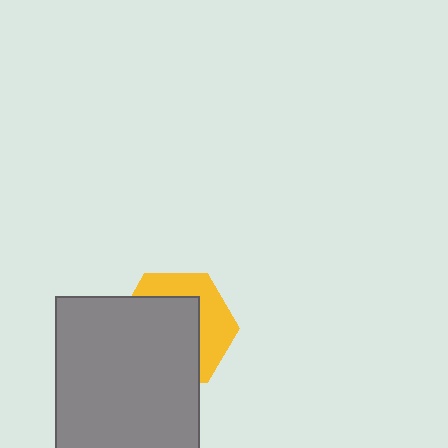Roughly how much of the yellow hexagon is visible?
A small part of it is visible (roughly 39%).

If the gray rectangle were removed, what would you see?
You would see the complete yellow hexagon.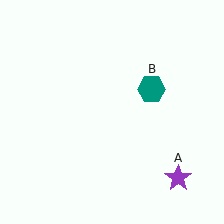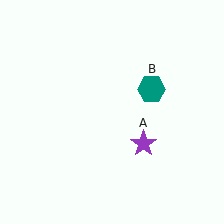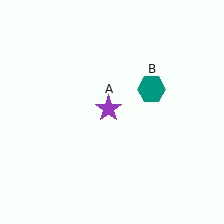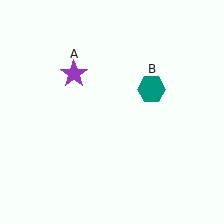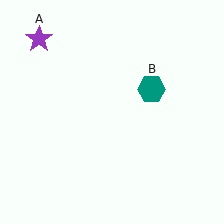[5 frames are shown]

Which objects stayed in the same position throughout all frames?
Teal hexagon (object B) remained stationary.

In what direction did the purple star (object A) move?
The purple star (object A) moved up and to the left.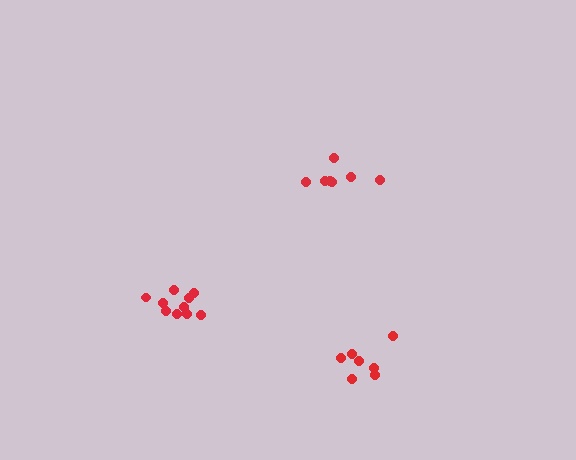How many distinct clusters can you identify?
There are 3 distinct clusters.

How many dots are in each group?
Group 1: 10 dots, Group 2: 7 dots, Group 3: 7 dots (24 total).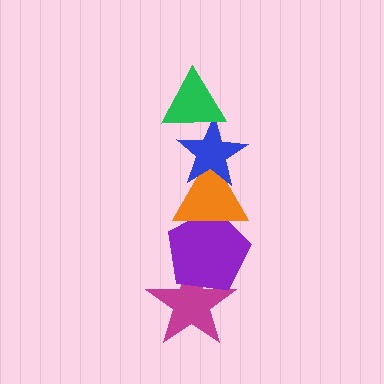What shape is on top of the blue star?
The green triangle is on top of the blue star.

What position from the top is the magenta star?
The magenta star is 5th from the top.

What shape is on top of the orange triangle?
The blue star is on top of the orange triangle.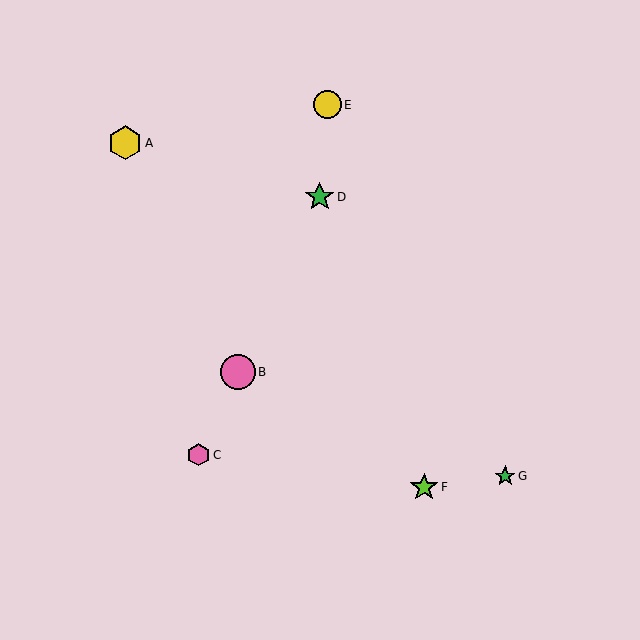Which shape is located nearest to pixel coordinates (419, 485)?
The lime star (labeled F) at (424, 487) is nearest to that location.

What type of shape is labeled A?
Shape A is a yellow hexagon.